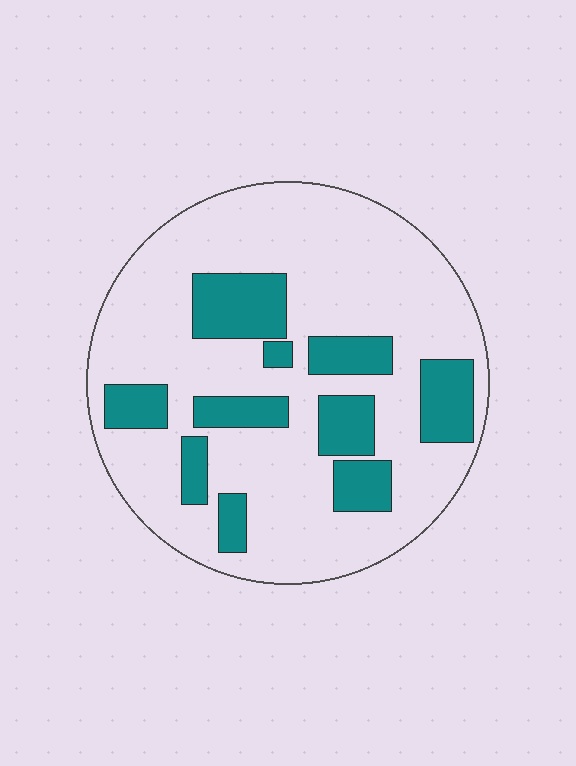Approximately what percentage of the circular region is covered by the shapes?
Approximately 25%.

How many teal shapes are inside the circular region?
10.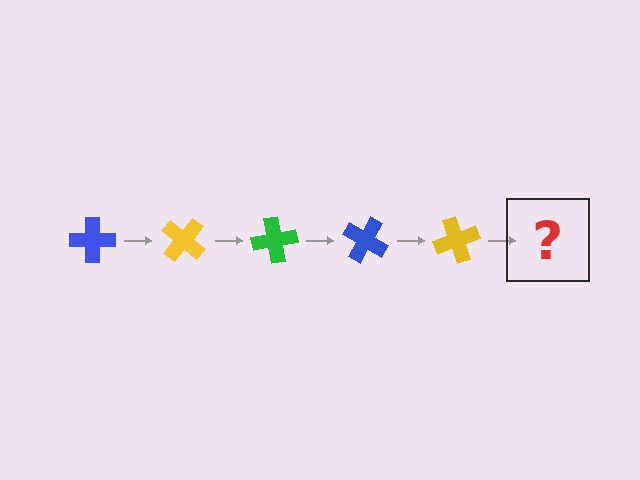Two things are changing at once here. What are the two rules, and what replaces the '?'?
The two rules are that it rotates 40 degrees each step and the color cycles through blue, yellow, and green. The '?' should be a green cross, rotated 200 degrees from the start.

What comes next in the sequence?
The next element should be a green cross, rotated 200 degrees from the start.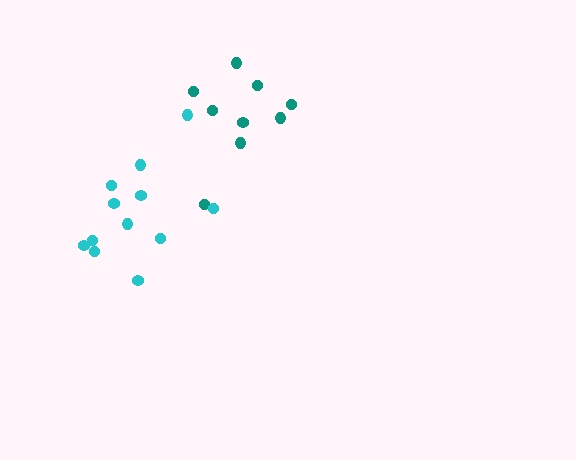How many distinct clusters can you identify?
There are 2 distinct clusters.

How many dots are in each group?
Group 1: 9 dots, Group 2: 12 dots (21 total).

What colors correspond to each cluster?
The clusters are colored: teal, cyan.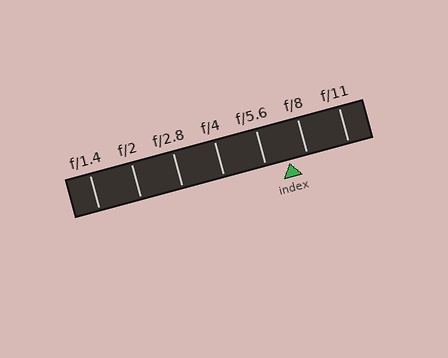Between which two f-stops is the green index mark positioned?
The index mark is between f/5.6 and f/8.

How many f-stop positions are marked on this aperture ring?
There are 7 f-stop positions marked.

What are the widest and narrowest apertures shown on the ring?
The widest aperture shown is f/1.4 and the narrowest is f/11.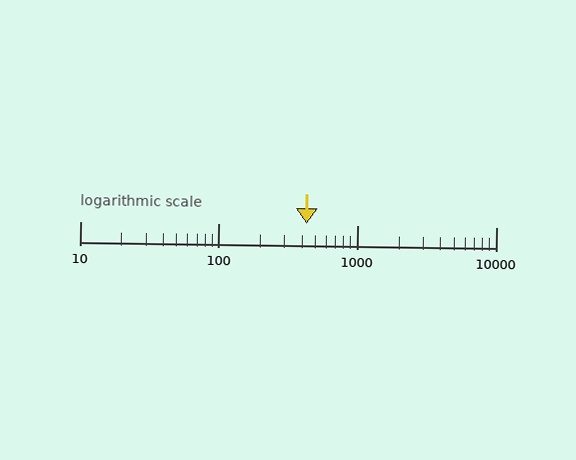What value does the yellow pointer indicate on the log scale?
The pointer indicates approximately 430.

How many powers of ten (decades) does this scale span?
The scale spans 3 decades, from 10 to 10000.